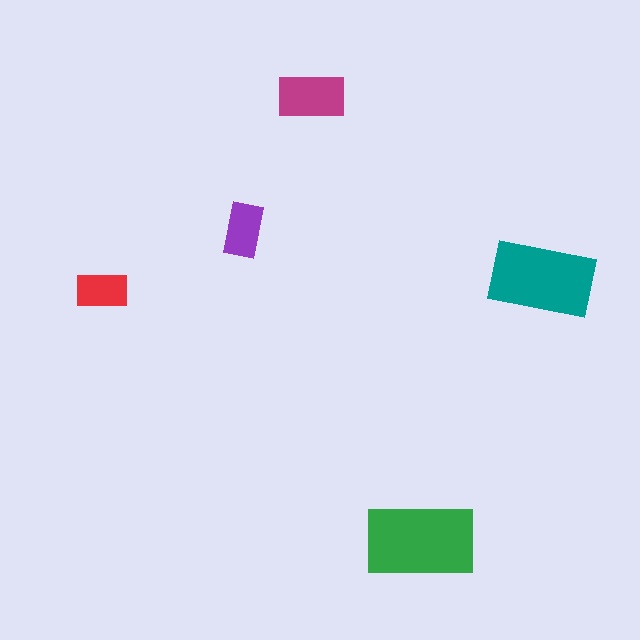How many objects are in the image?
There are 5 objects in the image.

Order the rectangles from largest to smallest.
the green one, the teal one, the magenta one, the purple one, the red one.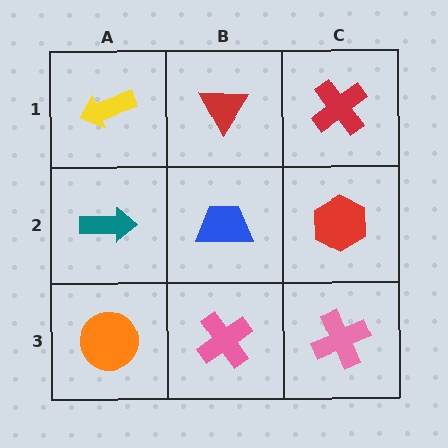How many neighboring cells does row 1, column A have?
2.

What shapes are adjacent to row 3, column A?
A teal arrow (row 2, column A), a pink cross (row 3, column B).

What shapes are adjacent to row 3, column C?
A red hexagon (row 2, column C), a pink cross (row 3, column B).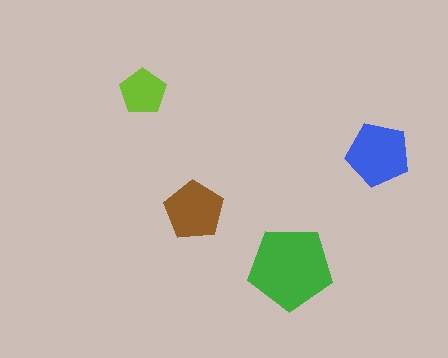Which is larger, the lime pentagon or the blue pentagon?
The blue one.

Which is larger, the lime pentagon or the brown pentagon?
The brown one.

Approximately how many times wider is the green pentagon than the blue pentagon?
About 1.5 times wider.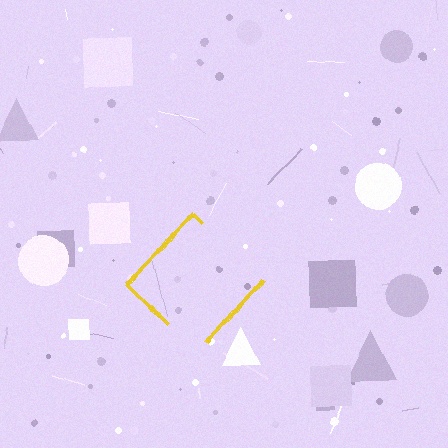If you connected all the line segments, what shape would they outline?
They would outline a diamond.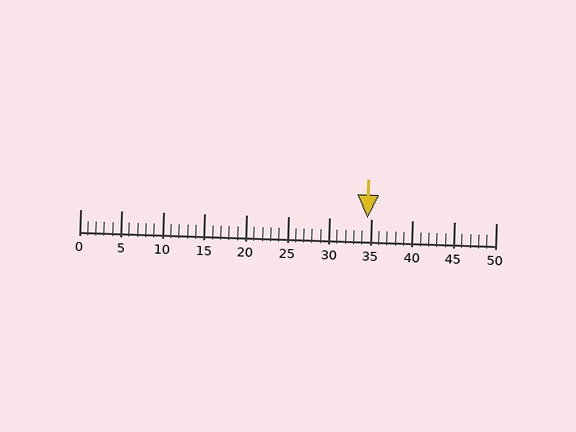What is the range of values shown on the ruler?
The ruler shows values from 0 to 50.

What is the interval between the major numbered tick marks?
The major tick marks are spaced 5 units apart.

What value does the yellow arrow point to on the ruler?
The yellow arrow points to approximately 35.